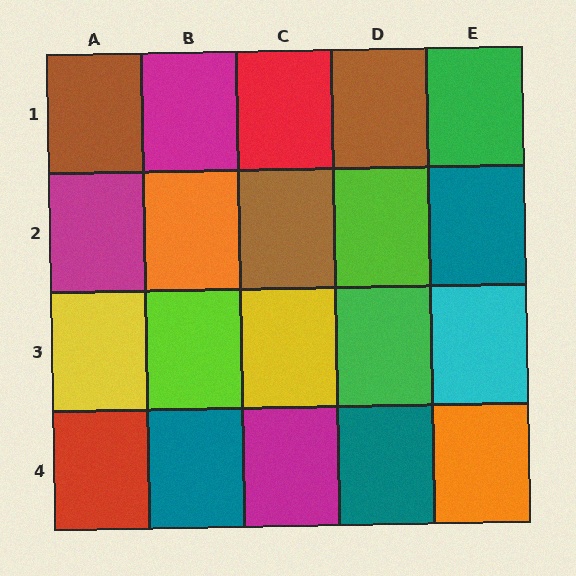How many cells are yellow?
2 cells are yellow.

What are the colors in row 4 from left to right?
Red, teal, magenta, teal, orange.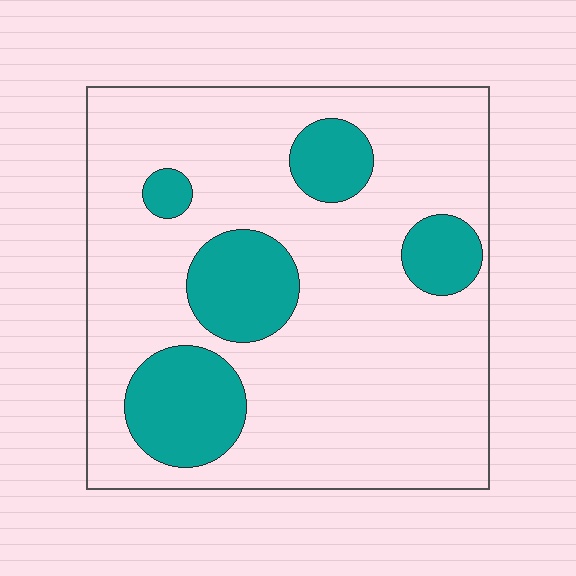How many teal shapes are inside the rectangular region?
5.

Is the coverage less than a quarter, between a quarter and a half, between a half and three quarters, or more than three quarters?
Less than a quarter.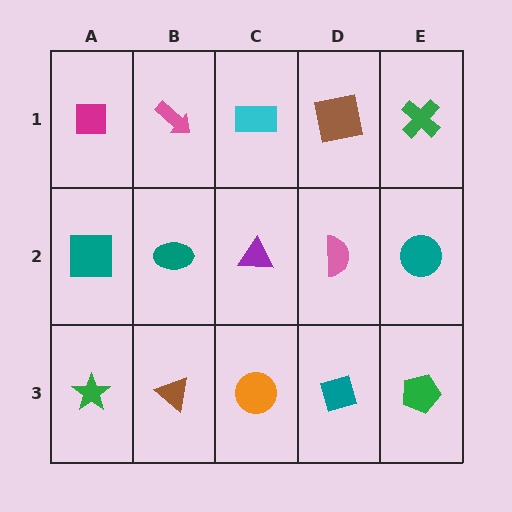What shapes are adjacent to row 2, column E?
A green cross (row 1, column E), a green pentagon (row 3, column E), a pink semicircle (row 2, column D).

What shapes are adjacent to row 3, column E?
A teal circle (row 2, column E), a teal diamond (row 3, column D).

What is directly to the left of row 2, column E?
A pink semicircle.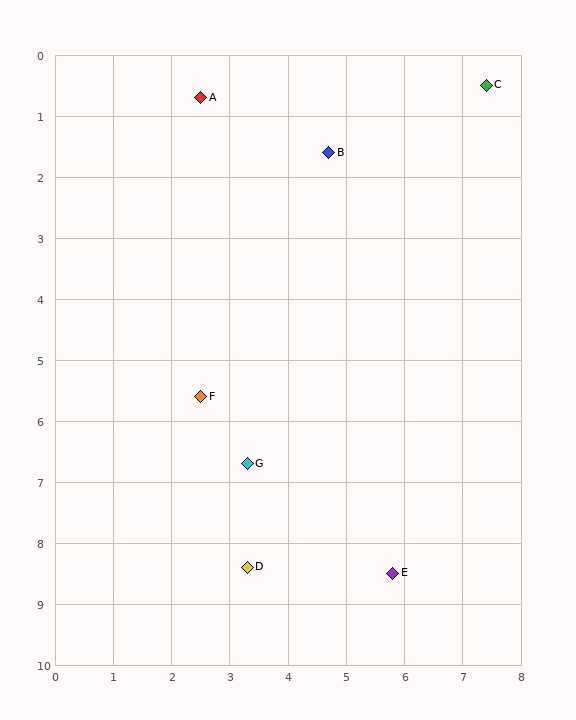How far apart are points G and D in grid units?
Points G and D are about 1.7 grid units apart.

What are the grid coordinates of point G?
Point G is at approximately (3.3, 6.7).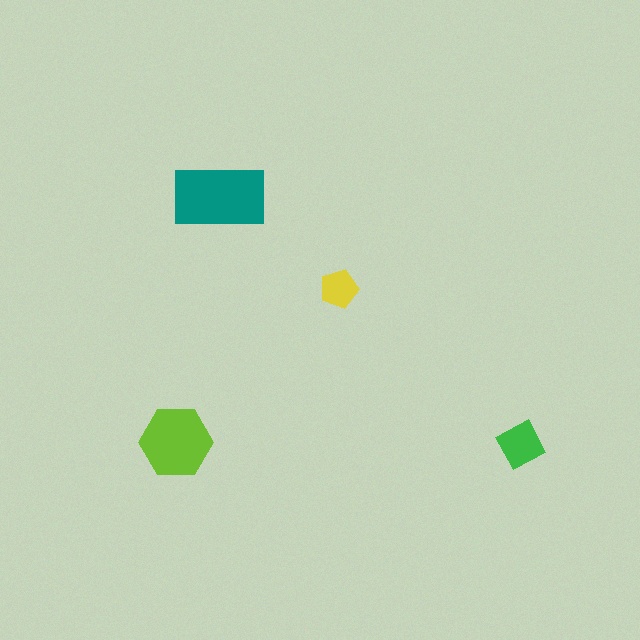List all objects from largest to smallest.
The teal rectangle, the lime hexagon, the green diamond, the yellow pentagon.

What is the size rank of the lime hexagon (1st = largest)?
2nd.